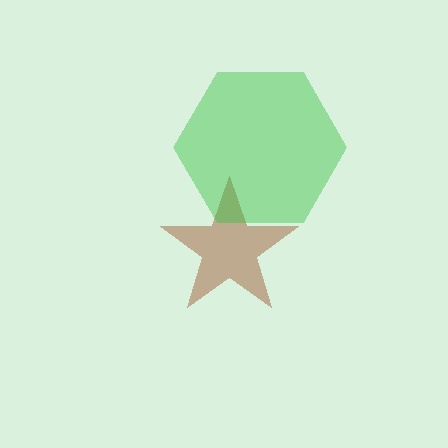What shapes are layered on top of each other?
The layered shapes are: a brown star, a green hexagon.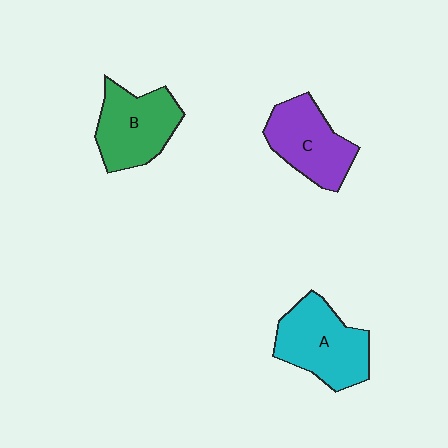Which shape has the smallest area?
Shape C (purple).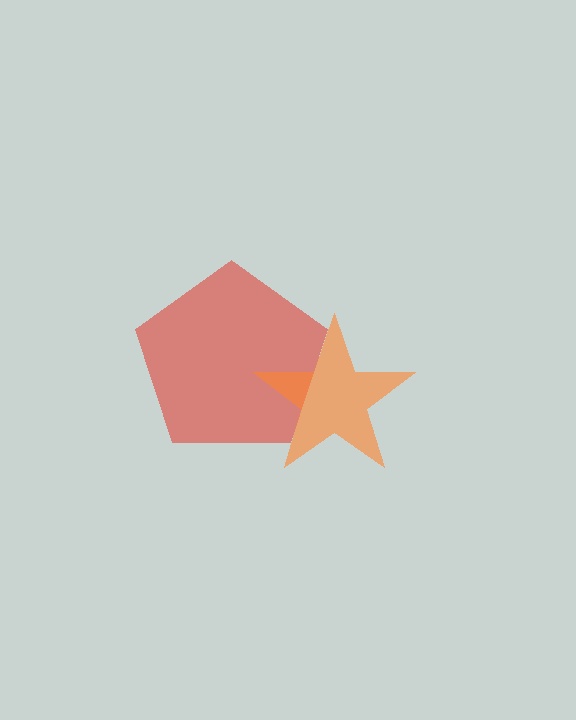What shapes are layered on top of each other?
The layered shapes are: a red pentagon, an orange star.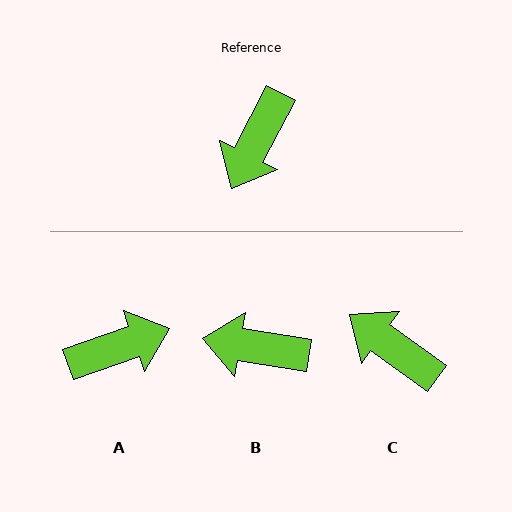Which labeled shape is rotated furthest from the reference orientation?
A, about 137 degrees away.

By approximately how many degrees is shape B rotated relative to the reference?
Approximately 72 degrees clockwise.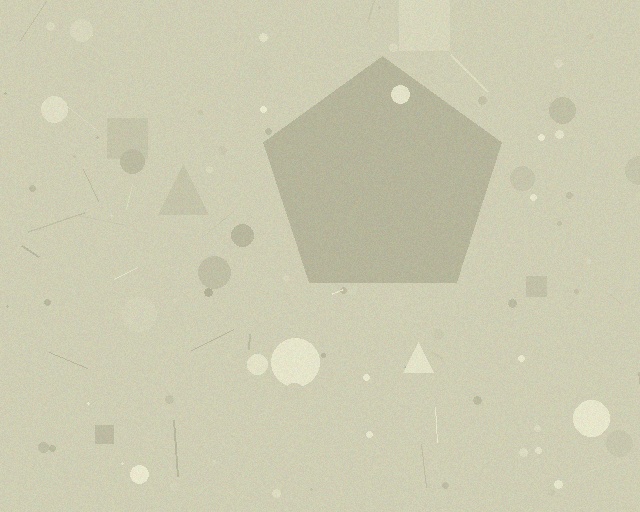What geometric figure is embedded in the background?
A pentagon is embedded in the background.